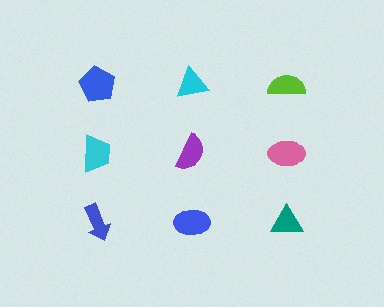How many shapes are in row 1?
3 shapes.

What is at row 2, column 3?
A pink ellipse.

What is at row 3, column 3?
A teal triangle.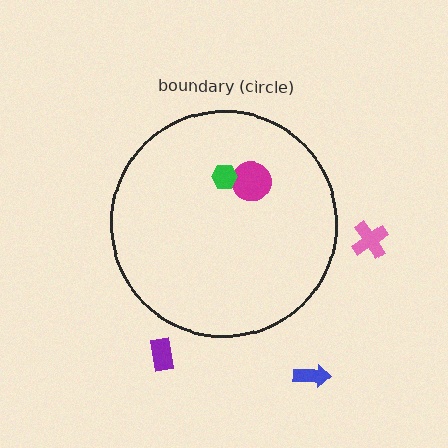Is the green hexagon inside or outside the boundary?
Inside.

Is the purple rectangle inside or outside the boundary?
Outside.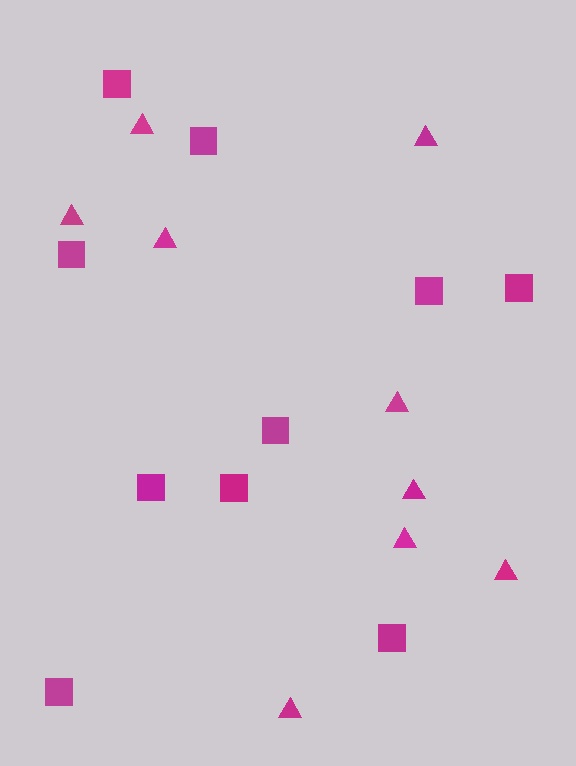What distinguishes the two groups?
There are 2 groups: one group of triangles (9) and one group of squares (10).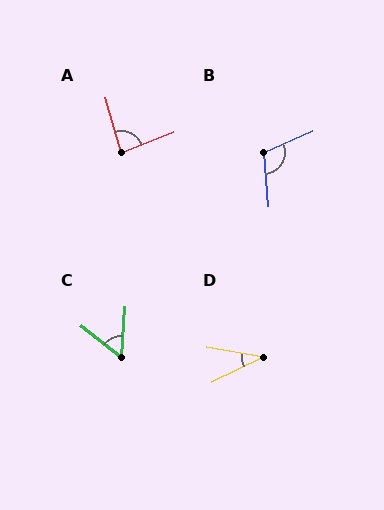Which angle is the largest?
B, at approximately 109 degrees.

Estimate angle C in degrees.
Approximately 55 degrees.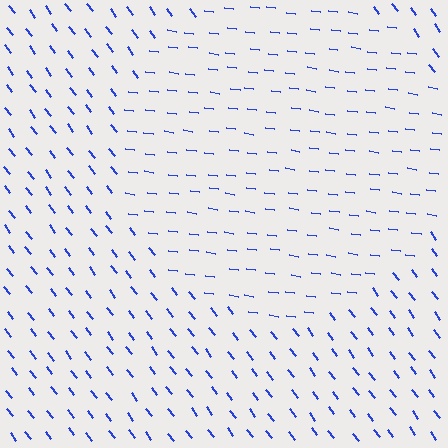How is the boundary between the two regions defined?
The boundary is defined purely by a change in line orientation (approximately 45 degrees difference). All lines are the same color and thickness.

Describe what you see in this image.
The image is filled with small blue line segments. A circle region in the image has lines oriented differently from the surrounding lines, creating a visible texture boundary.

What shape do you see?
I see a circle.